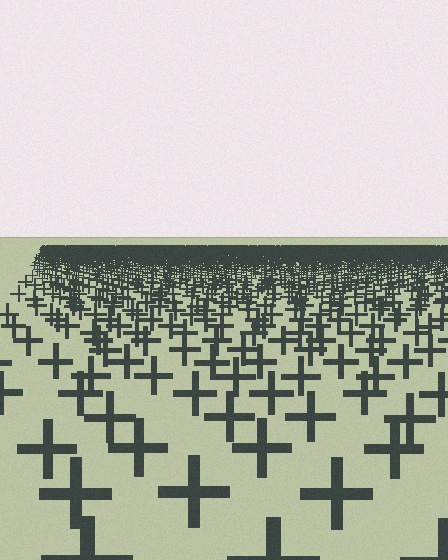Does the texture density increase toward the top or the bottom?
Density increases toward the top.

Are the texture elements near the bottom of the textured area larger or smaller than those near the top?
Larger. Near the bottom, elements are closer to the viewer and appear at a bigger on-screen size.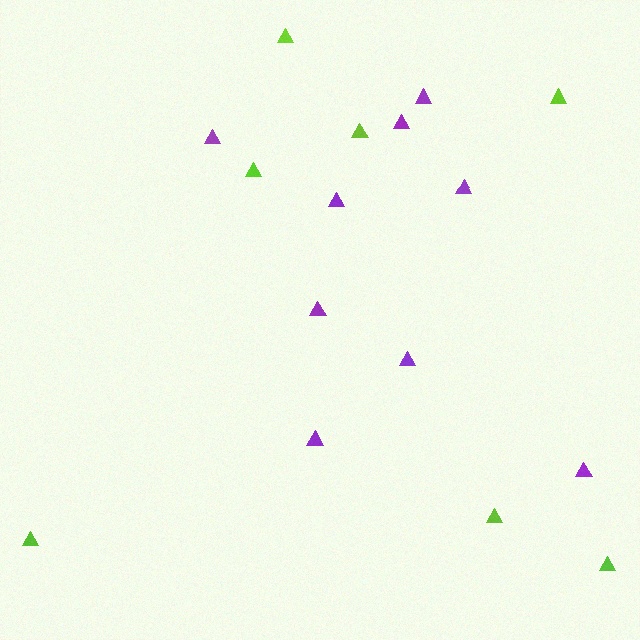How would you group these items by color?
There are 2 groups: one group of purple triangles (9) and one group of lime triangles (7).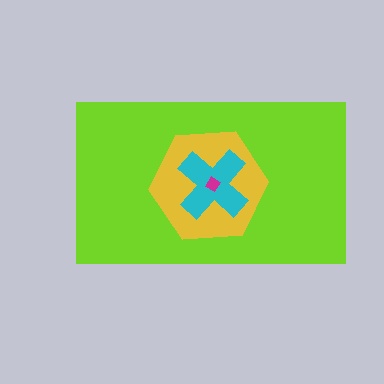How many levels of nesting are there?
4.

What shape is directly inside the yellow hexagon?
The cyan cross.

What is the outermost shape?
The lime rectangle.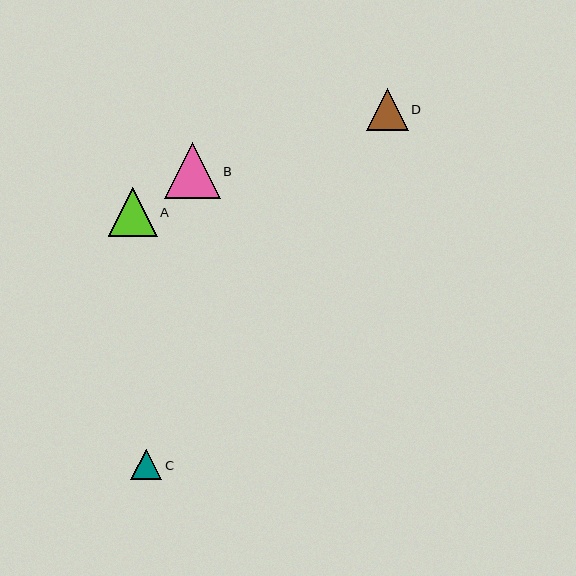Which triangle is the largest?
Triangle B is the largest with a size of approximately 56 pixels.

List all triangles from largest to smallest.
From largest to smallest: B, A, D, C.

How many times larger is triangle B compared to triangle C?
Triangle B is approximately 1.8 times the size of triangle C.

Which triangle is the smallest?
Triangle C is the smallest with a size of approximately 31 pixels.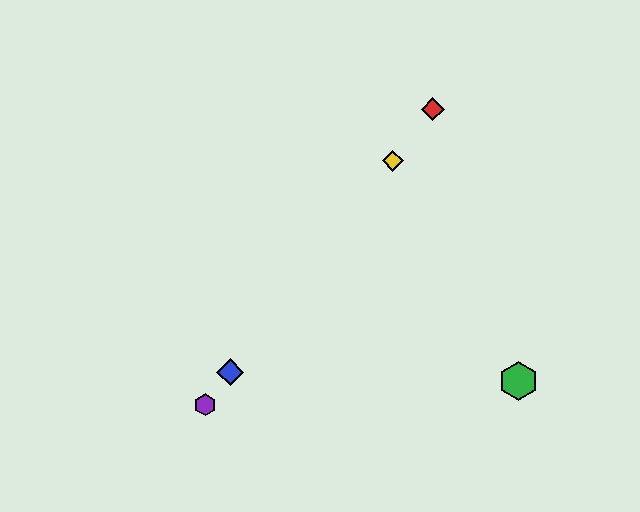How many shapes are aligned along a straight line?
4 shapes (the red diamond, the blue diamond, the yellow diamond, the purple hexagon) are aligned along a straight line.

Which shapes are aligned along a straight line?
The red diamond, the blue diamond, the yellow diamond, the purple hexagon are aligned along a straight line.